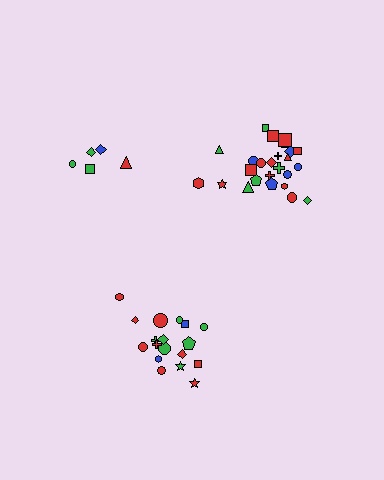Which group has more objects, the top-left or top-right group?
The top-right group.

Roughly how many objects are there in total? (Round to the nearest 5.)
Roughly 50 objects in total.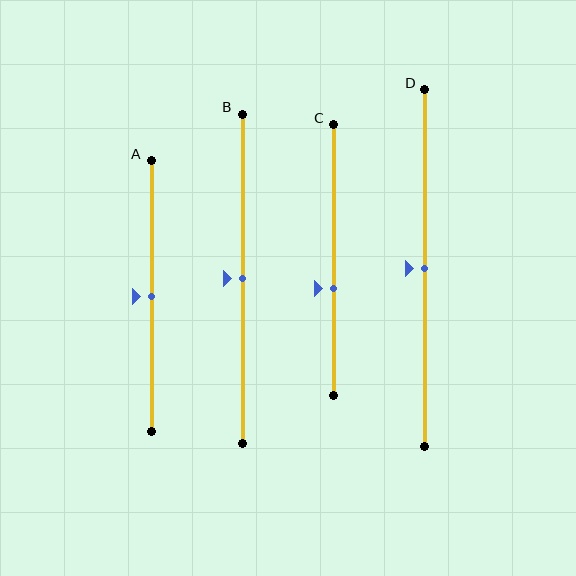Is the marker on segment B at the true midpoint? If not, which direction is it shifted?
Yes, the marker on segment B is at the true midpoint.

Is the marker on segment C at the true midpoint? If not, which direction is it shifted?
No, the marker on segment C is shifted downward by about 11% of the segment length.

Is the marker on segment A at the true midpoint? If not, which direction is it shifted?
Yes, the marker on segment A is at the true midpoint.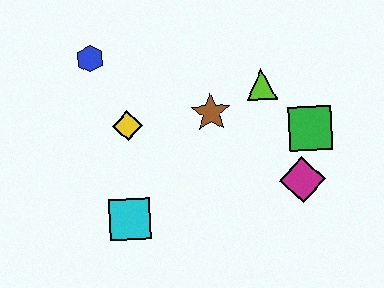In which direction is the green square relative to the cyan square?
The green square is to the right of the cyan square.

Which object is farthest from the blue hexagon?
The magenta diamond is farthest from the blue hexagon.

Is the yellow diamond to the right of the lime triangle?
No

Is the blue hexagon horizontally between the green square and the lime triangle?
No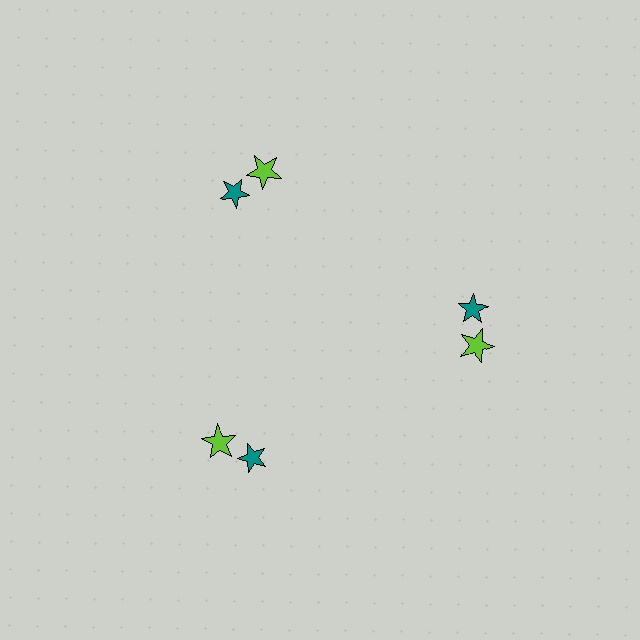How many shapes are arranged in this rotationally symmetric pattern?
There are 6 shapes, arranged in 3 groups of 2.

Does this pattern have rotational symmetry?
Yes, this pattern has 3-fold rotational symmetry. It looks the same after rotating 120 degrees around the center.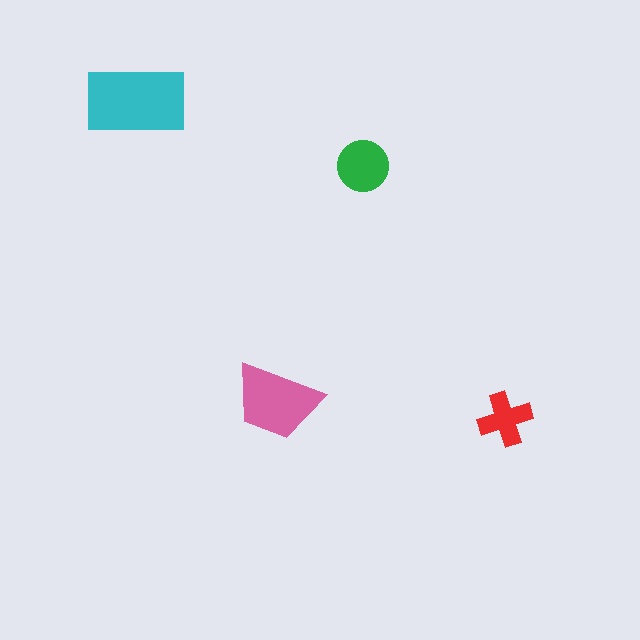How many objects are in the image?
There are 4 objects in the image.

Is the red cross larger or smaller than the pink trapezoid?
Smaller.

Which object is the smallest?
The red cross.